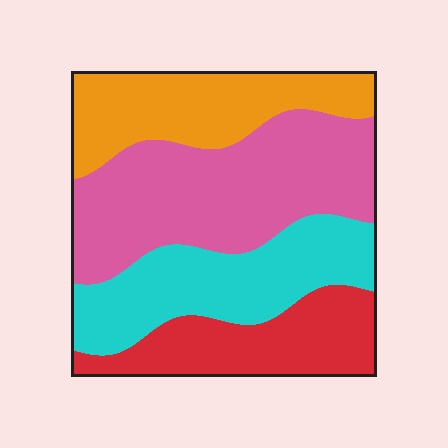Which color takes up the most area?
Pink, at roughly 35%.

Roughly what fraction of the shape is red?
Red covers roughly 20% of the shape.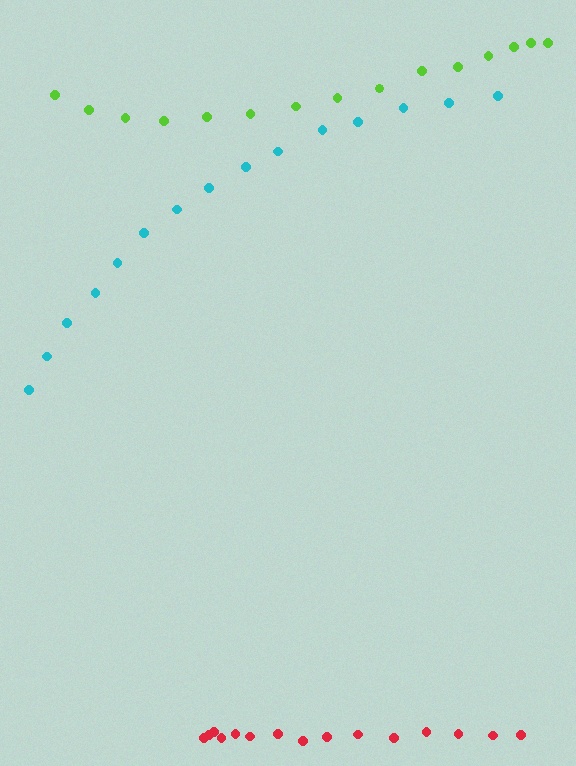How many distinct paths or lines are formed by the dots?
There are 3 distinct paths.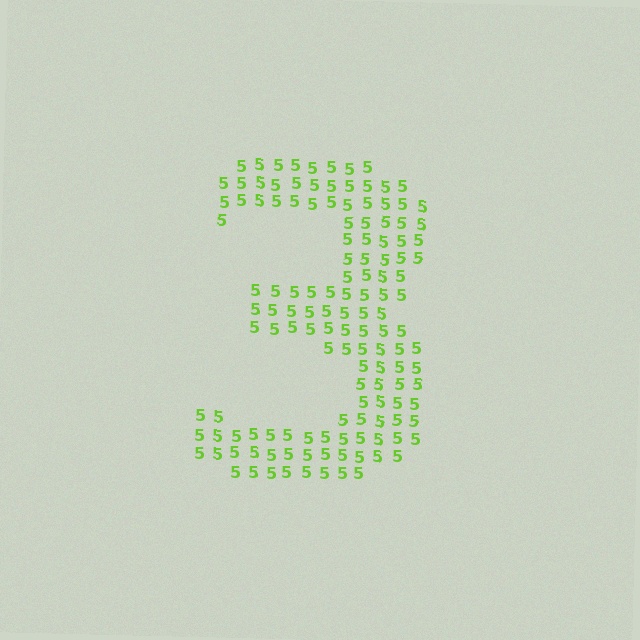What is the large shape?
The large shape is the digit 3.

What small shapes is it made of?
It is made of small digit 5's.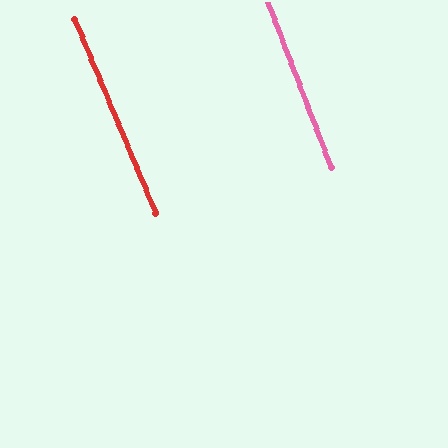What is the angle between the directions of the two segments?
Approximately 2 degrees.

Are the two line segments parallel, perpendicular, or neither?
Parallel — their directions differ by only 1.8°.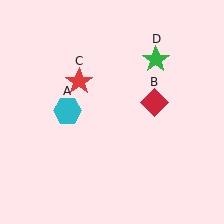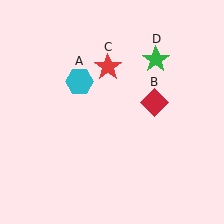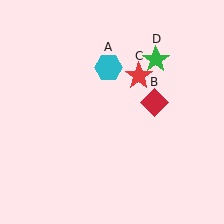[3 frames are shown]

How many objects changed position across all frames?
2 objects changed position: cyan hexagon (object A), red star (object C).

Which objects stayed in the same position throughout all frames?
Red diamond (object B) and green star (object D) remained stationary.